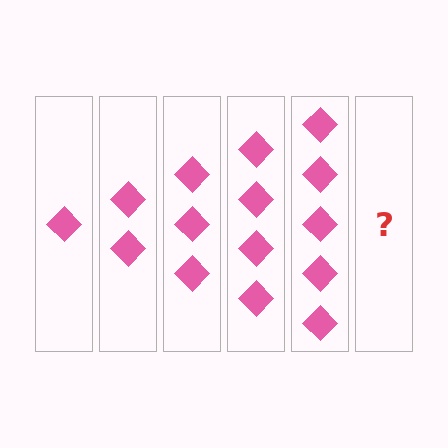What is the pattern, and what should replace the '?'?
The pattern is that each step adds one more diamond. The '?' should be 6 diamonds.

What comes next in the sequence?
The next element should be 6 diamonds.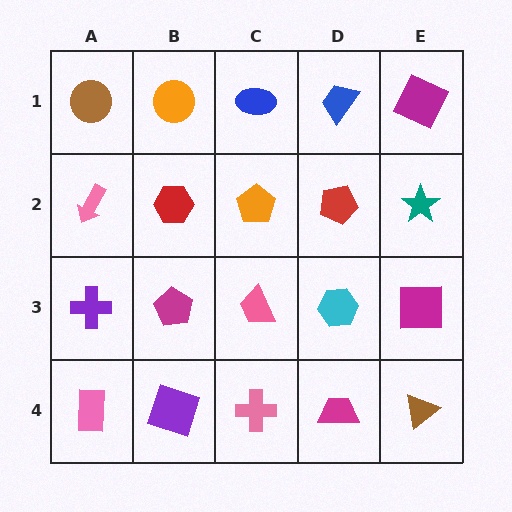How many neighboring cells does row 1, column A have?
2.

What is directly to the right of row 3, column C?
A cyan hexagon.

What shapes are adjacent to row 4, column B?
A magenta pentagon (row 3, column B), a pink rectangle (row 4, column A), a pink cross (row 4, column C).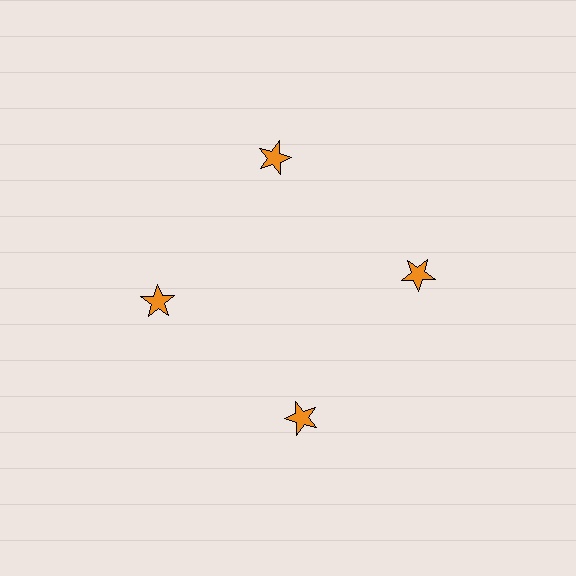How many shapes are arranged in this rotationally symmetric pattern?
There are 4 shapes, arranged in 4 groups of 1.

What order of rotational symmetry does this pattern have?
This pattern has 4-fold rotational symmetry.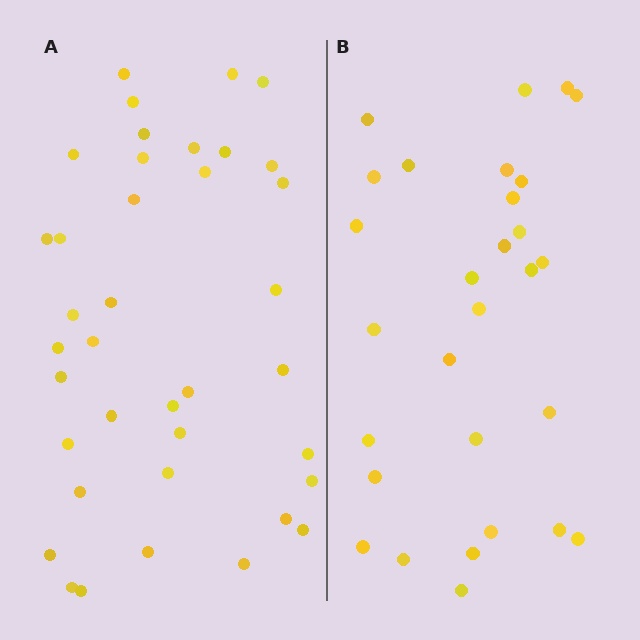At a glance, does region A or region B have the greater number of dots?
Region A (the left region) has more dots.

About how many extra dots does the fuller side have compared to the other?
Region A has roughly 8 or so more dots than region B.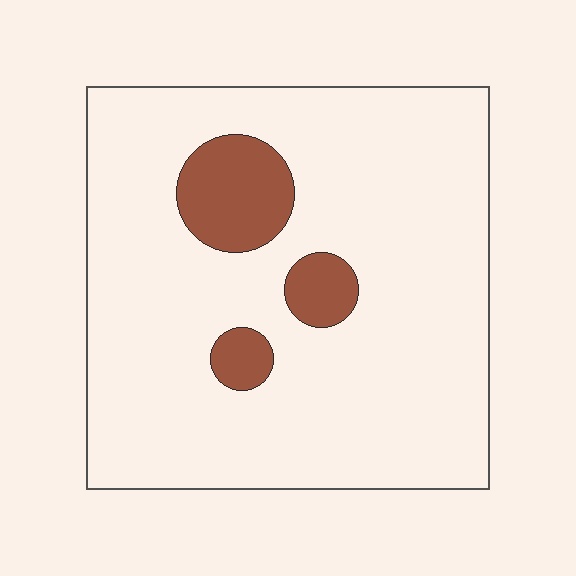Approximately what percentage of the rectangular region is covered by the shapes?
Approximately 10%.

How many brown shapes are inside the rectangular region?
3.